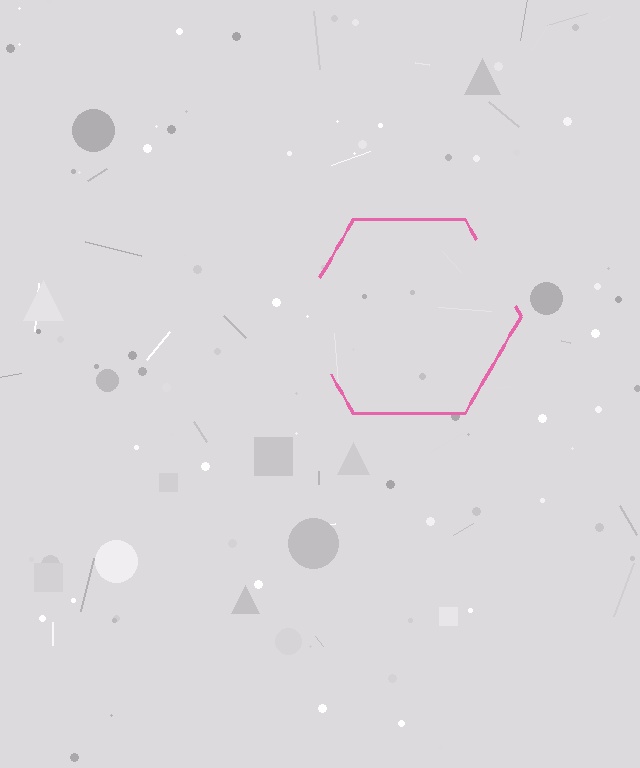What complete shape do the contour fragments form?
The contour fragments form a hexagon.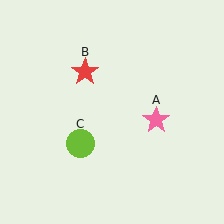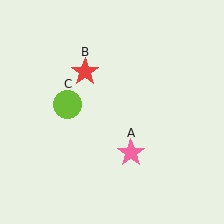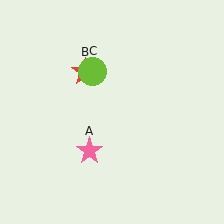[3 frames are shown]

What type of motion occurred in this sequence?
The pink star (object A), lime circle (object C) rotated clockwise around the center of the scene.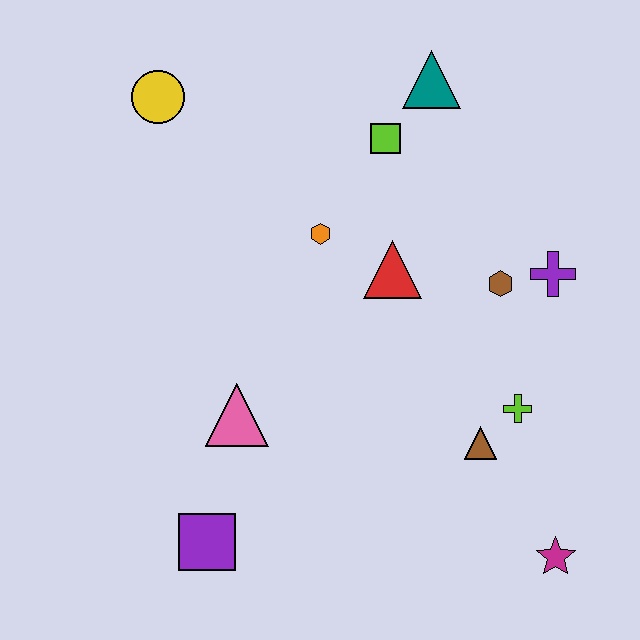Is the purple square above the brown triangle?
No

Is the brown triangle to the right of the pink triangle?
Yes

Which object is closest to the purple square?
The pink triangle is closest to the purple square.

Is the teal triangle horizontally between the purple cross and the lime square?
Yes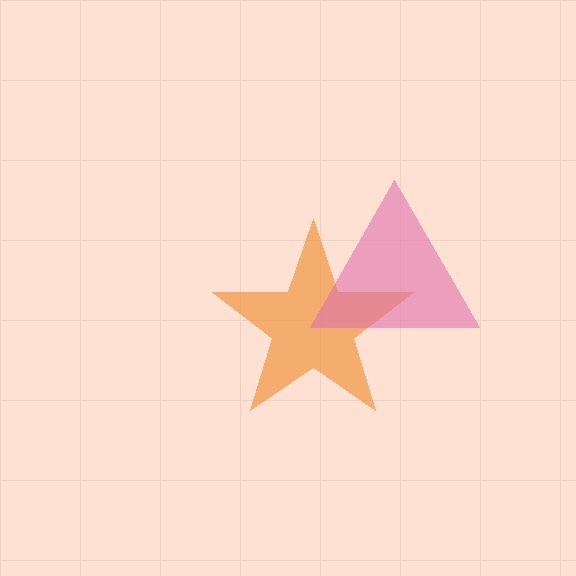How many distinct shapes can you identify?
There are 2 distinct shapes: an orange star, a pink triangle.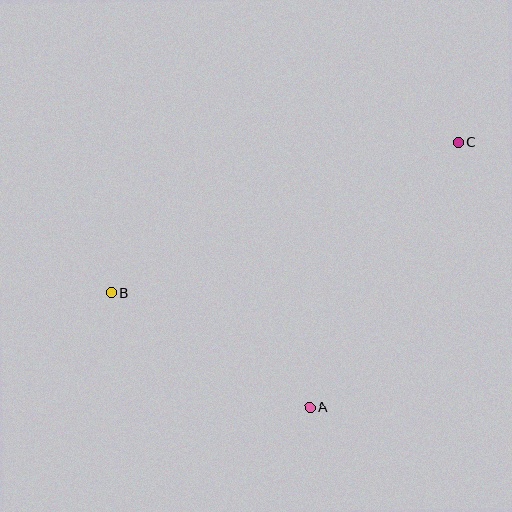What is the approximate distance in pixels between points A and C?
The distance between A and C is approximately 304 pixels.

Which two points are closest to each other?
Points A and B are closest to each other.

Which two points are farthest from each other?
Points B and C are farthest from each other.